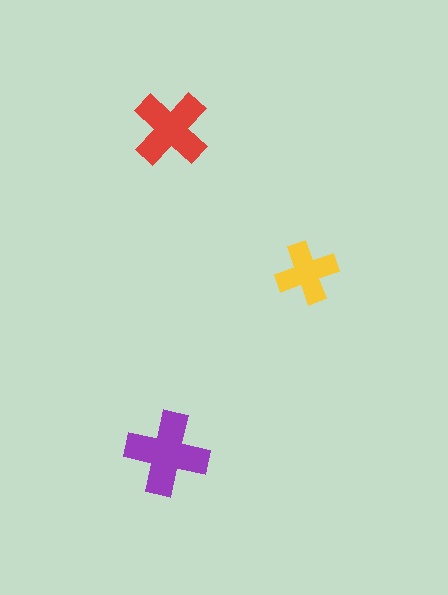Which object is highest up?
The red cross is topmost.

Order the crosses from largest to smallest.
the purple one, the red one, the yellow one.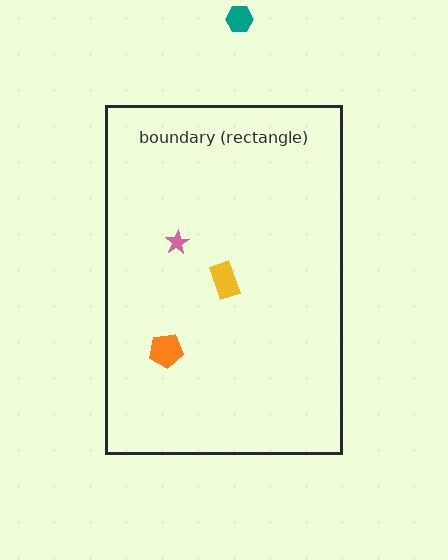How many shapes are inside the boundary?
3 inside, 1 outside.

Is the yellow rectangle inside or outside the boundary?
Inside.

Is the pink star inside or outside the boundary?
Inside.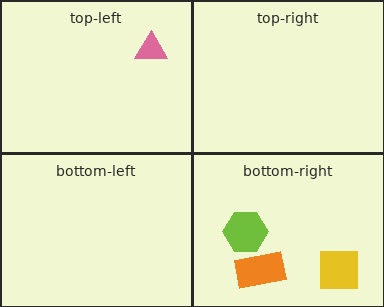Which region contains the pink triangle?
The top-left region.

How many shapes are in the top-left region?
1.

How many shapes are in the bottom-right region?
3.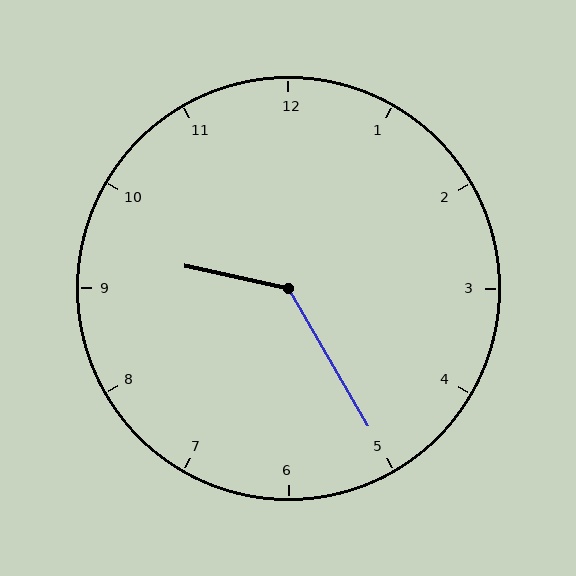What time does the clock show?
9:25.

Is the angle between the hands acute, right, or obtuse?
It is obtuse.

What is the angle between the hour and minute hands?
Approximately 132 degrees.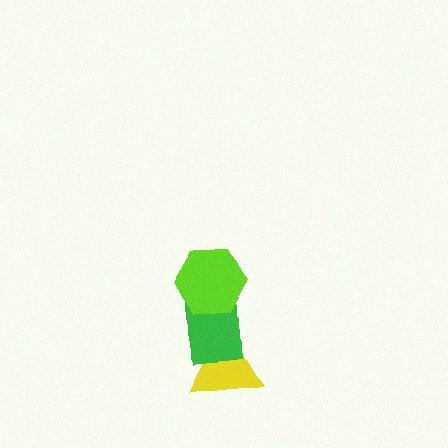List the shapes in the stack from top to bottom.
From top to bottom: the lime hexagon, the green rectangle, the yellow triangle.